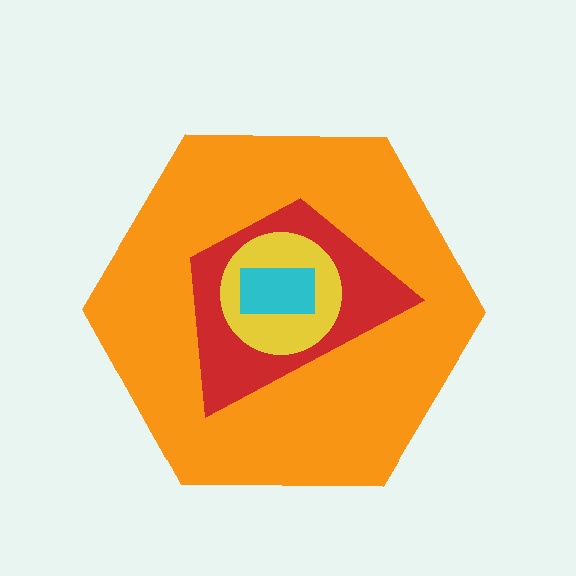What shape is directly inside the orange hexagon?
The red trapezoid.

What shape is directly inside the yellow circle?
The cyan rectangle.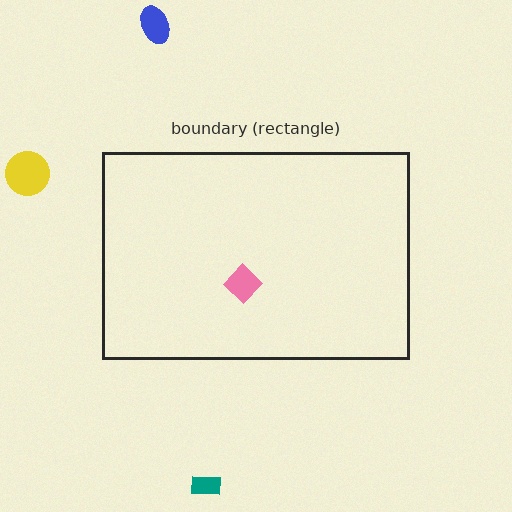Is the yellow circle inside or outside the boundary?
Outside.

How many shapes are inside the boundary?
1 inside, 3 outside.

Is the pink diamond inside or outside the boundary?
Inside.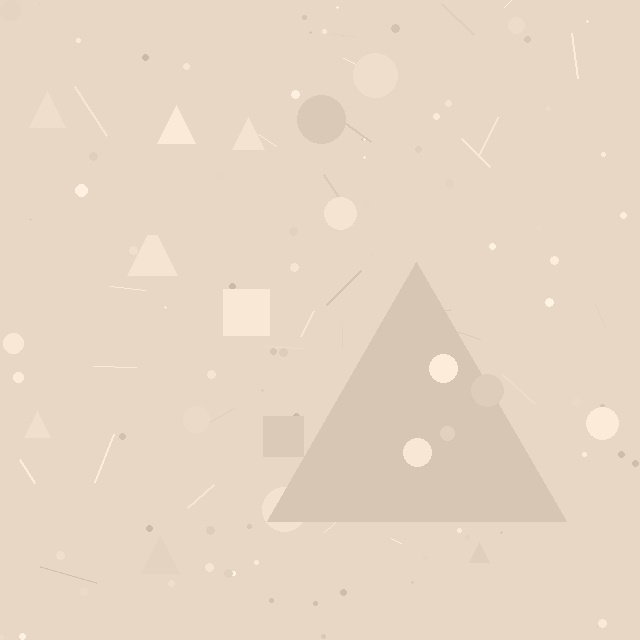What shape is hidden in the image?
A triangle is hidden in the image.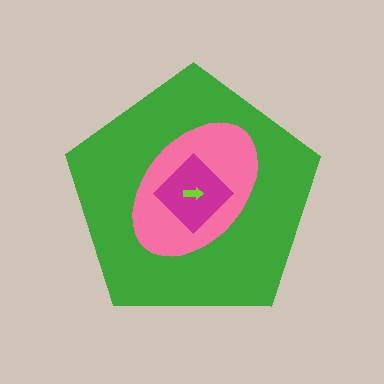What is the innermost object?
The lime arrow.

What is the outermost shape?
The green pentagon.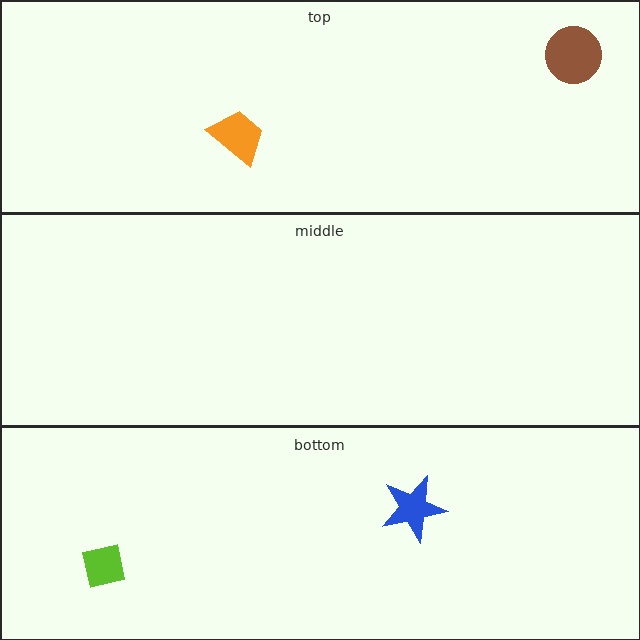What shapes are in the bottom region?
The lime square, the blue star.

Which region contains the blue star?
The bottom region.